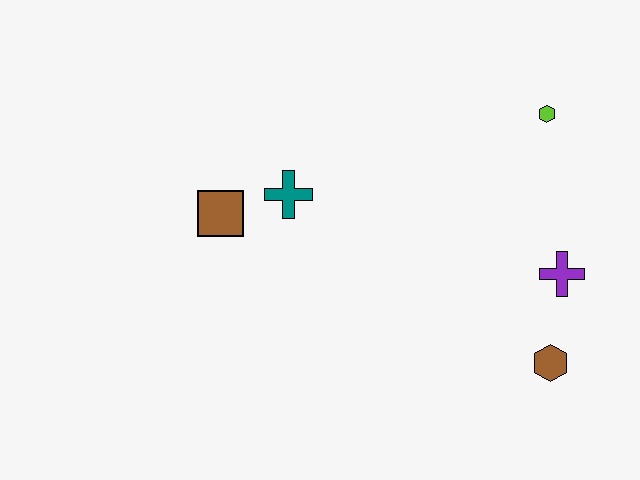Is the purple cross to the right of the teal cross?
Yes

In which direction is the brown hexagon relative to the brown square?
The brown hexagon is to the right of the brown square.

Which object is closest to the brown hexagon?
The purple cross is closest to the brown hexagon.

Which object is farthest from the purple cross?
The brown square is farthest from the purple cross.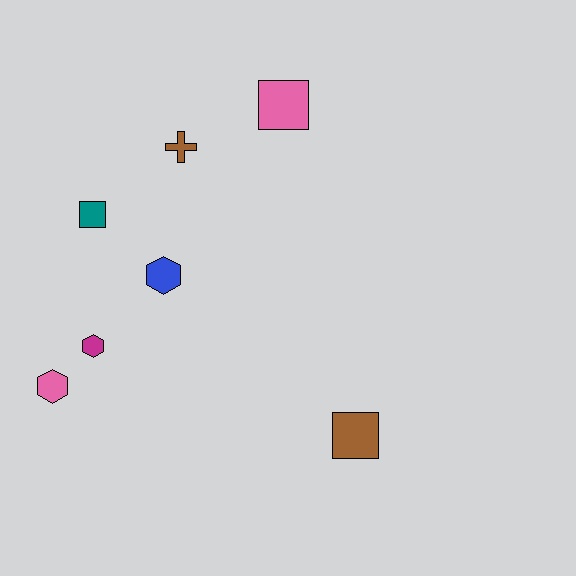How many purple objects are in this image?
There are no purple objects.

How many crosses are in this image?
There is 1 cross.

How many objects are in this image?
There are 7 objects.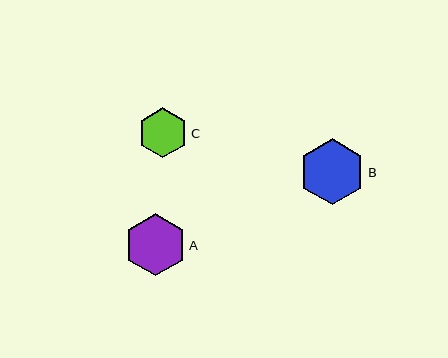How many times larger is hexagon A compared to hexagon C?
Hexagon A is approximately 1.2 times the size of hexagon C.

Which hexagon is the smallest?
Hexagon C is the smallest with a size of approximately 50 pixels.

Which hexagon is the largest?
Hexagon B is the largest with a size of approximately 65 pixels.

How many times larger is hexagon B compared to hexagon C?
Hexagon B is approximately 1.3 times the size of hexagon C.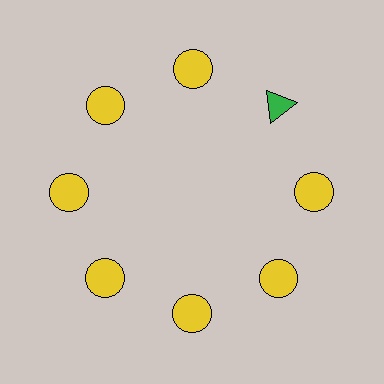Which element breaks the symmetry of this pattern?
The green triangle at roughly the 2 o'clock position breaks the symmetry. All other shapes are yellow circles.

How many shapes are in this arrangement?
There are 8 shapes arranged in a ring pattern.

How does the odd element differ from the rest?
It differs in both color (green instead of yellow) and shape (triangle instead of circle).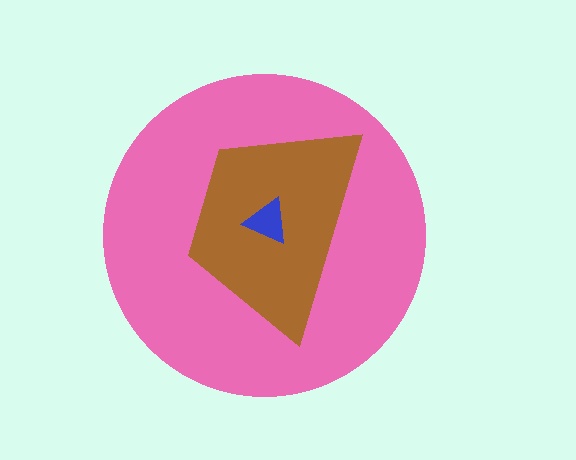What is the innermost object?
The blue triangle.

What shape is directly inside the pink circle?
The brown trapezoid.